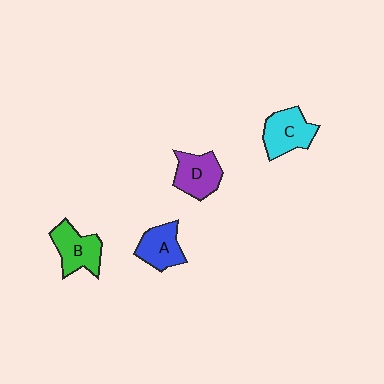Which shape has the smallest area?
Shape A (blue).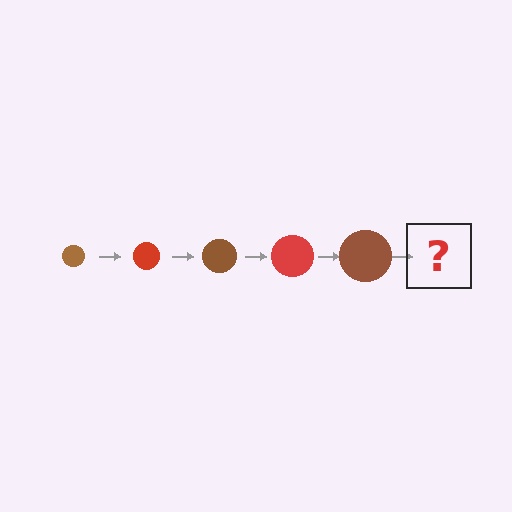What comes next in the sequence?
The next element should be a red circle, larger than the previous one.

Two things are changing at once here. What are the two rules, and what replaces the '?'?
The two rules are that the circle grows larger each step and the color cycles through brown and red. The '?' should be a red circle, larger than the previous one.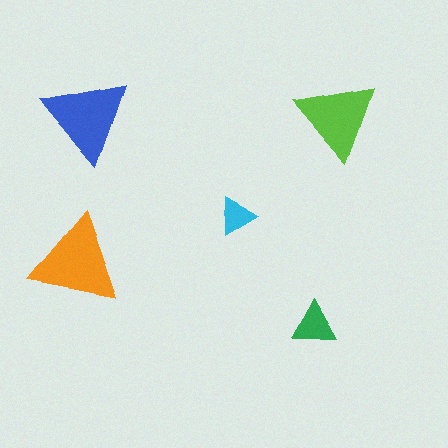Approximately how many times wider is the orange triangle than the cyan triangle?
About 2.5 times wider.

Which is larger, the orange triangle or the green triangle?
The orange one.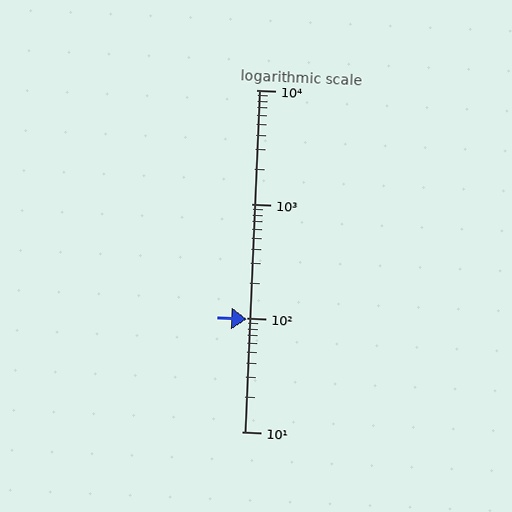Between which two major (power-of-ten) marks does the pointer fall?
The pointer is between 10 and 100.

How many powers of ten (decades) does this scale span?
The scale spans 3 decades, from 10 to 10000.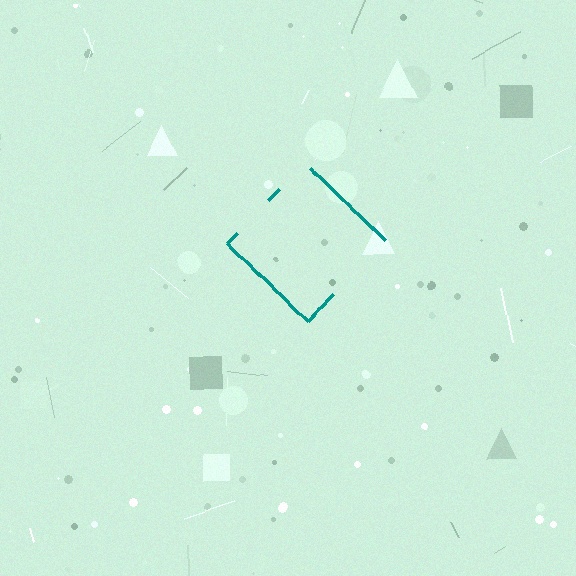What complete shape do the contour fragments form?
The contour fragments form a diamond.